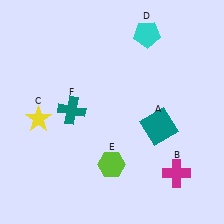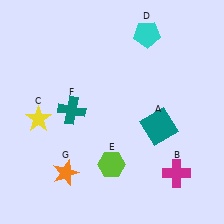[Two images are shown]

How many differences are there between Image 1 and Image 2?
There is 1 difference between the two images.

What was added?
An orange star (G) was added in Image 2.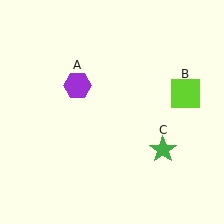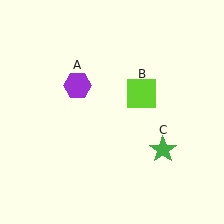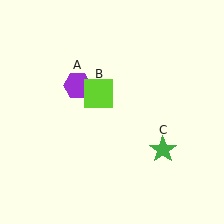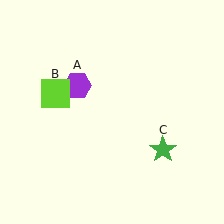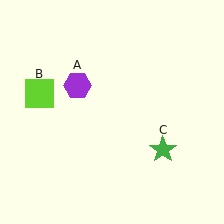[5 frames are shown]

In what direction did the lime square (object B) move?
The lime square (object B) moved left.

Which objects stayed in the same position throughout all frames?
Purple hexagon (object A) and green star (object C) remained stationary.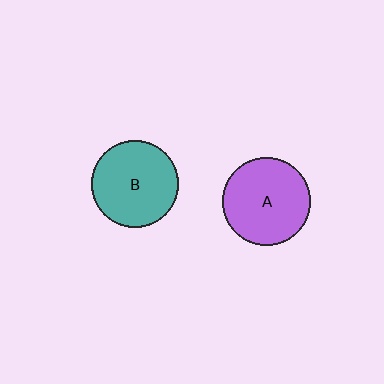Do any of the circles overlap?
No, none of the circles overlap.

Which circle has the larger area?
Circle A (purple).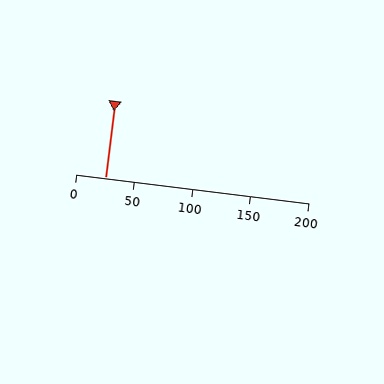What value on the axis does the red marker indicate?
The marker indicates approximately 25.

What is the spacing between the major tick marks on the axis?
The major ticks are spaced 50 apart.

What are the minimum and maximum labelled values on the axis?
The axis runs from 0 to 200.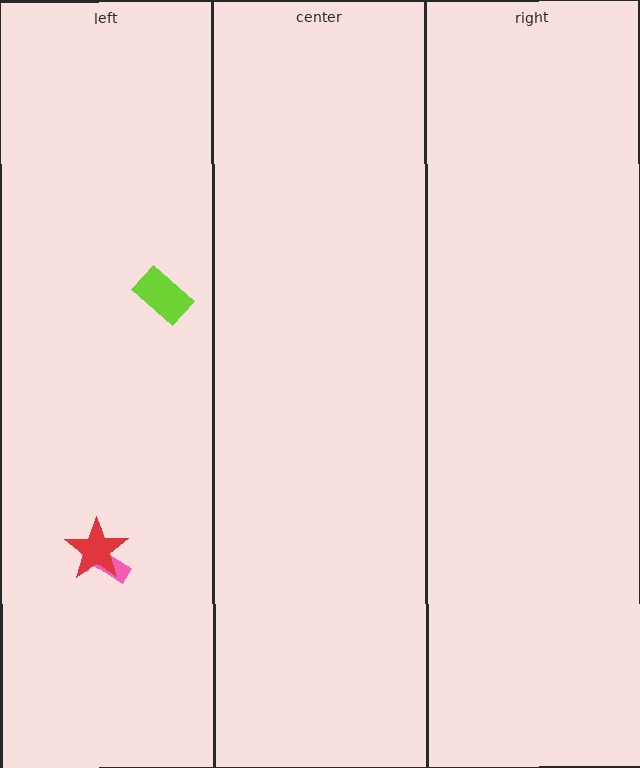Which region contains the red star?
The left region.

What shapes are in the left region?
The pink arrow, the red star, the lime rectangle.